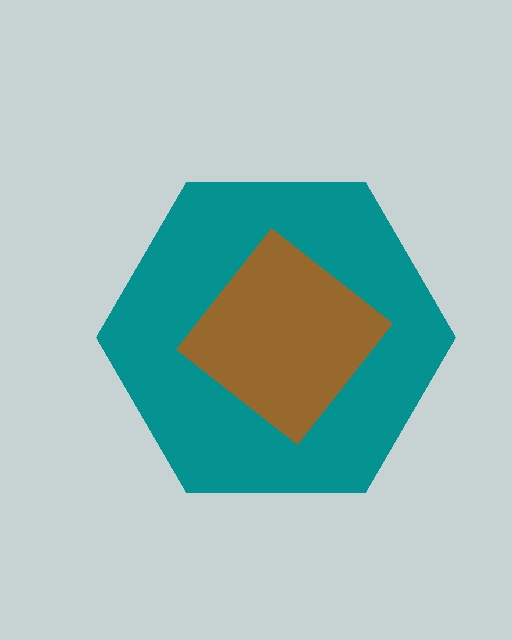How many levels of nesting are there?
2.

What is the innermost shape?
The brown diamond.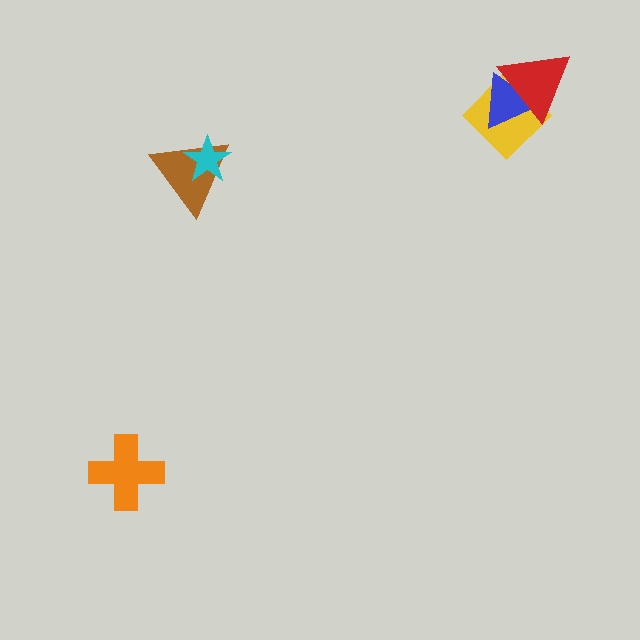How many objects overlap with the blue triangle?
2 objects overlap with the blue triangle.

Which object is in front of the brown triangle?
The cyan star is in front of the brown triangle.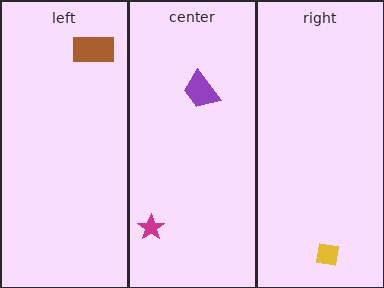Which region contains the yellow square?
The right region.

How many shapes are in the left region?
1.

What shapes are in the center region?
The magenta star, the purple trapezoid.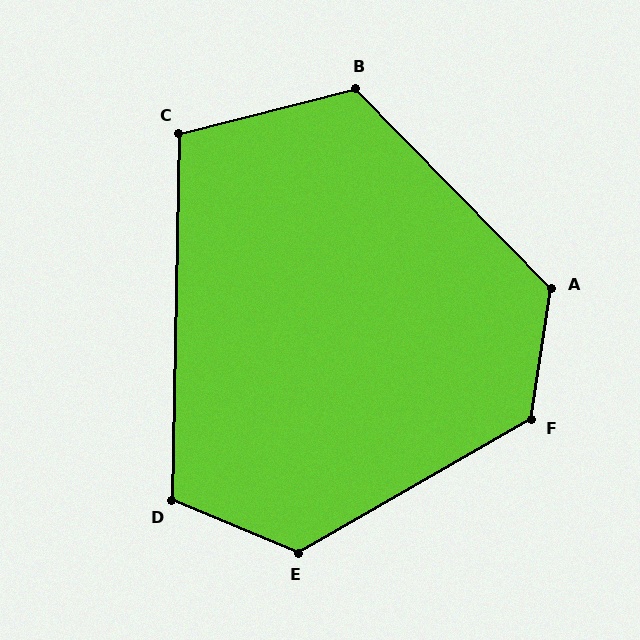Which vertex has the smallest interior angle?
C, at approximately 105 degrees.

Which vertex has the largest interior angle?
F, at approximately 128 degrees.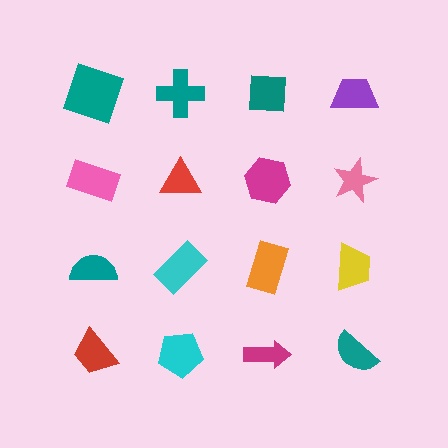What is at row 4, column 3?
A magenta arrow.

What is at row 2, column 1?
A pink rectangle.